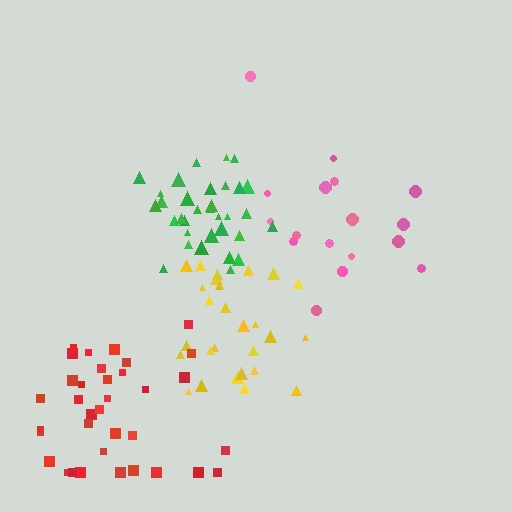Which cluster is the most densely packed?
Green.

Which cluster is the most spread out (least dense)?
Pink.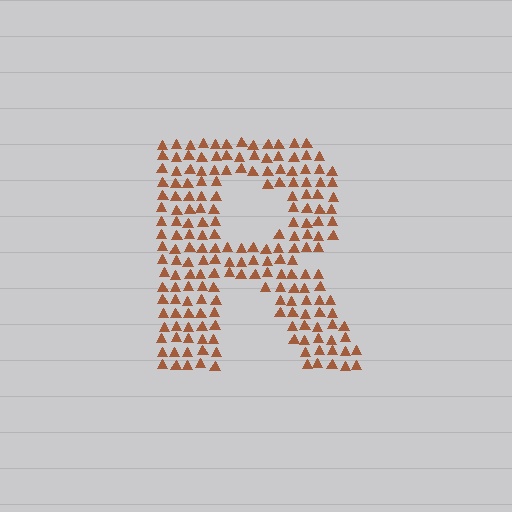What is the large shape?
The large shape is the letter R.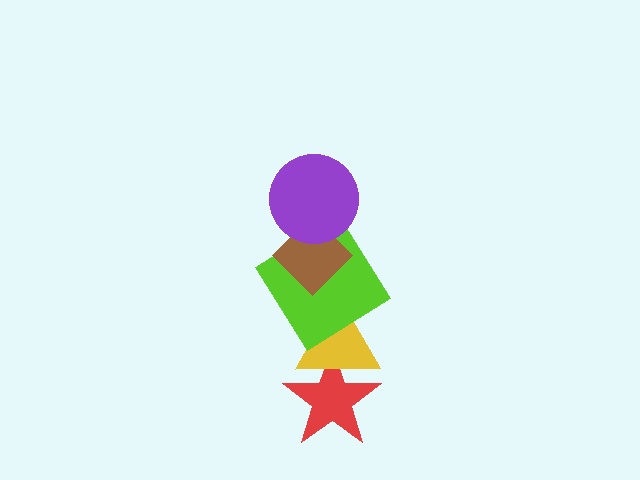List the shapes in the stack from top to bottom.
From top to bottom: the purple circle, the brown diamond, the lime diamond, the yellow triangle, the red star.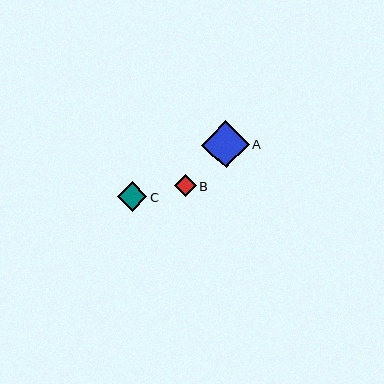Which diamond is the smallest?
Diamond B is the smallest with a size of approximately 22 pixels.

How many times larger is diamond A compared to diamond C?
Diamond A is approximately 1.6 times the size of diamond C.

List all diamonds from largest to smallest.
From largest to smallest: A, C, B.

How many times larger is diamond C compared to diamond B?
Diamond C is approximately 1.3 times the size of diamond B.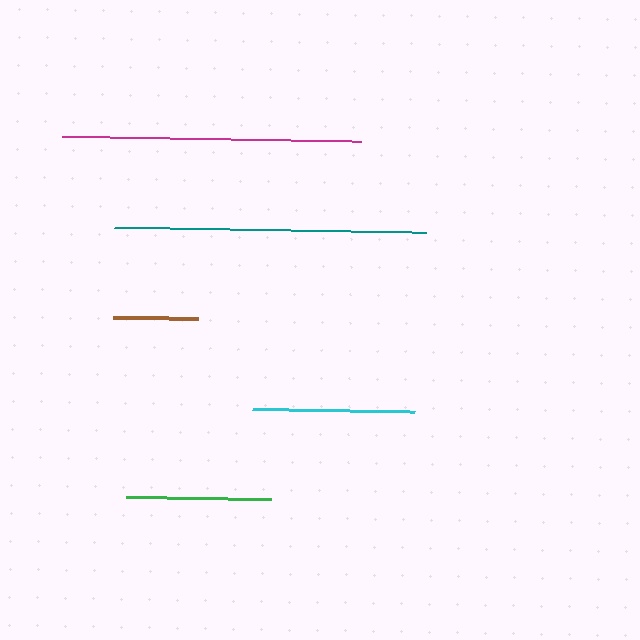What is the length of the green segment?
The green segment is approximately 145 pixels long.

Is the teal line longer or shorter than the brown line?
The teal line is longer than the brown line.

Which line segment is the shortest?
The brown line is the shortest at approximately 85 pixels.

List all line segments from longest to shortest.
From longest to shortest: teal, magenta, cyan, green, brown.